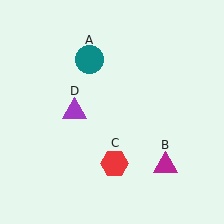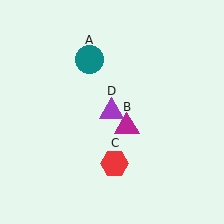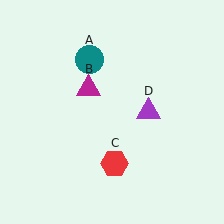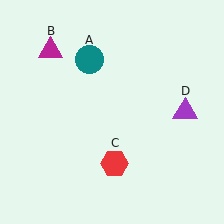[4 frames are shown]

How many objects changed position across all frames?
2 objects changed position: magenta triangle (object B), purple triangle (object D).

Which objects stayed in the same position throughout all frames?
Teal circle (object A) and red hexagon (object C) remained stationary.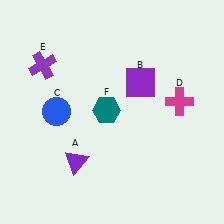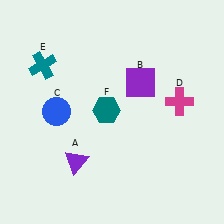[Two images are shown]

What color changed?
The cross (E) changed from purple in Image 1 to teal in Image 2.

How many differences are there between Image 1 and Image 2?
There is 1 difference between the two images.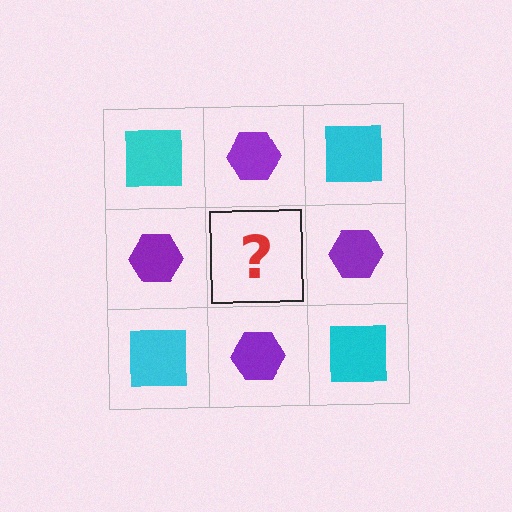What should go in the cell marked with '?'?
The missing cell should contain a cyan square.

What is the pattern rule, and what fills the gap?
The rule is that it alternates cyan square and purple hexagon in a checkerboard pattern. The gap should be filled with a cyan square.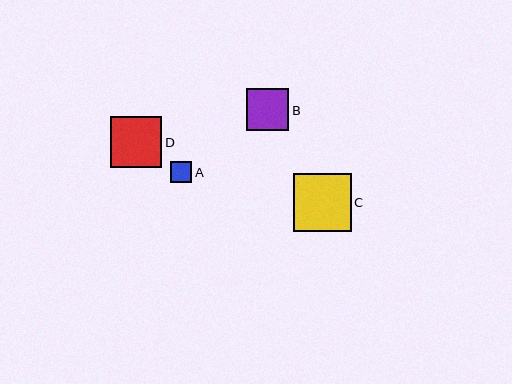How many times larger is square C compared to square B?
Square C is approximately 1.3 times the size of square B.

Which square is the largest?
Square C is the largest with a size of approximately 57 pixels.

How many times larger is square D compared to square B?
Square D is approximately 1.2 times the size of square B.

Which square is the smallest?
Square A is the smallest with a size of approximately 21 pixels.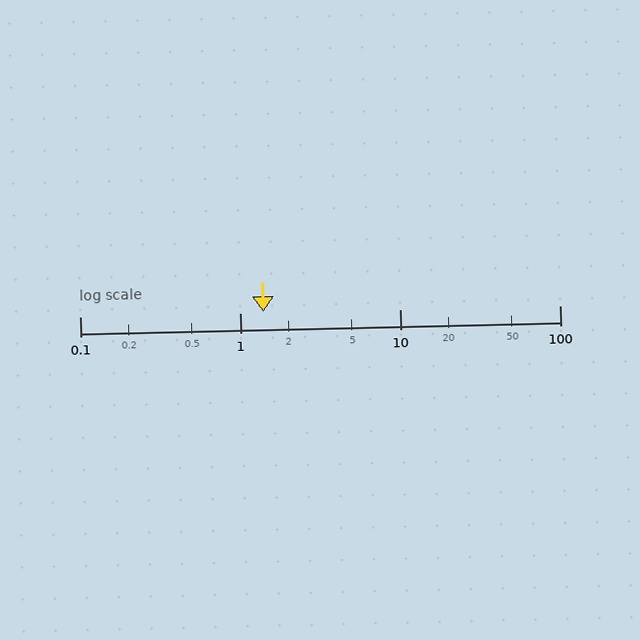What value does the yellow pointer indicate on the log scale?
The pointer indicates approximately 1.4.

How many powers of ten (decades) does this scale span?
The scale spans 3 decades, from 0.1 to 100.